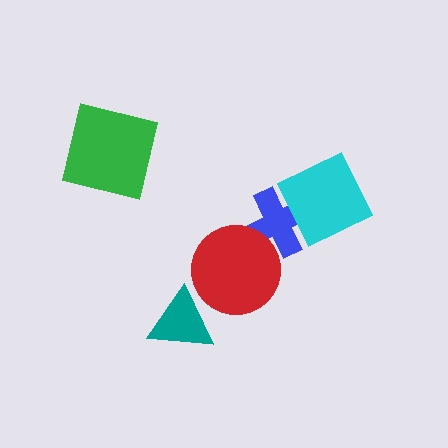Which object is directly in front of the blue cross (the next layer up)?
The red circle is directly in front of the blue cross.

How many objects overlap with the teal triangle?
0 objects overlap with the teal triangle.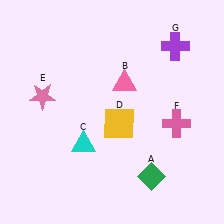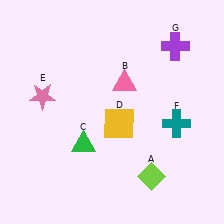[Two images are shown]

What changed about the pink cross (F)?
In Image 1, F is pink. In Image 2, it changed to teal.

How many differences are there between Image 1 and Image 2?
There are 3 differences between the two images.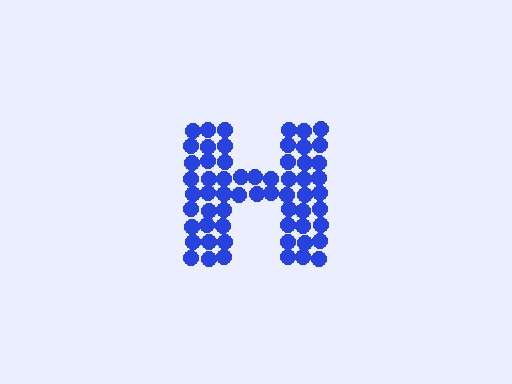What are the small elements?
The small elements are circles.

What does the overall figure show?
The overall figure shows the letter H.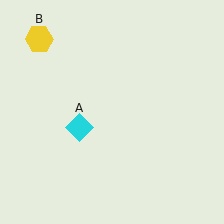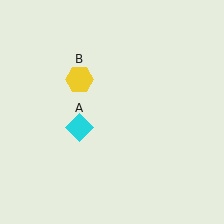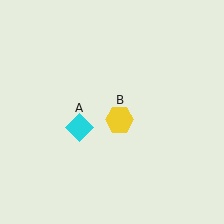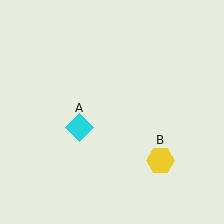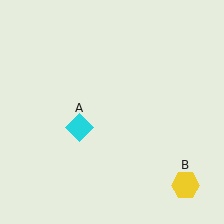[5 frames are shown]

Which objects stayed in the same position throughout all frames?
Cyan diamond (object A) remained stationary.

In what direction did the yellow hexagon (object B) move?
The yellow hexagon (object B) moved down and to the right.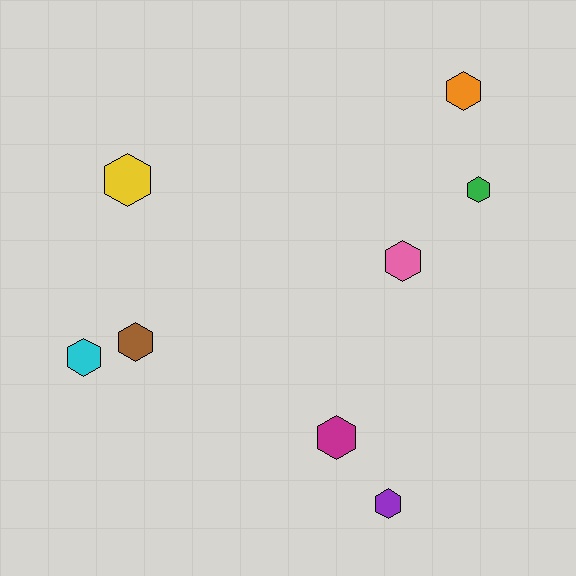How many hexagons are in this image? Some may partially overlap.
There are 8 hexagons.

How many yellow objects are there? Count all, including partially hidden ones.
There is 1 yellow object.